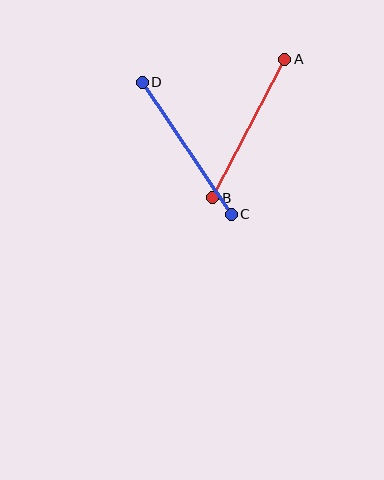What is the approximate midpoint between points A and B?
The midpoint is at approximately (249, 128) pixels.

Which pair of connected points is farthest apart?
Points C and D are farthest apart.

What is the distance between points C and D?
The distance is approximately 159 pixels.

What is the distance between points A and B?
The distance is approximately 156 pixels.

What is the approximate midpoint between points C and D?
The midpoint is at approximately (187, 148) pixels.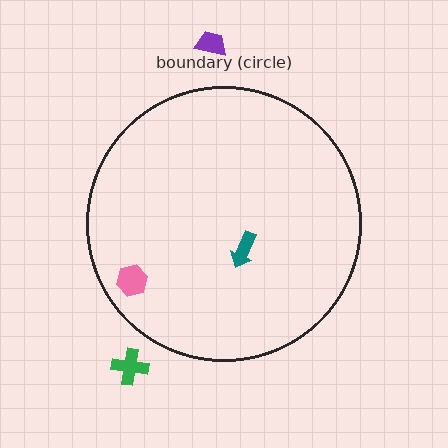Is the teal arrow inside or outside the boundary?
Inside.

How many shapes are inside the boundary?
2 inside, 2 outside.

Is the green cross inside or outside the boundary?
Outside.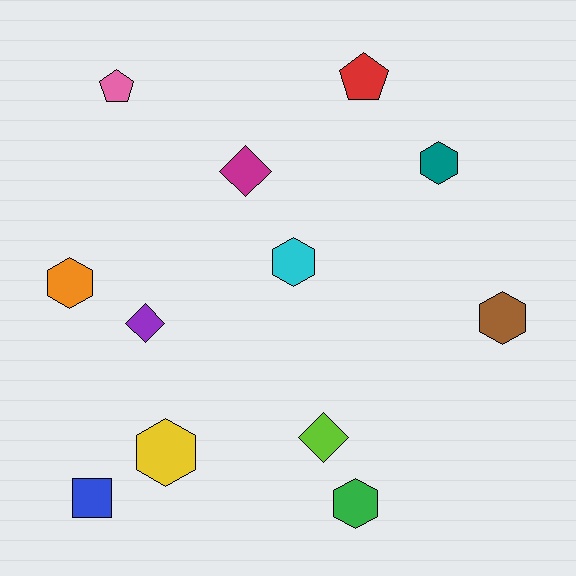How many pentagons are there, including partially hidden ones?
There are 2 pentagons.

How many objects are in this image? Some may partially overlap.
There are 12 objects.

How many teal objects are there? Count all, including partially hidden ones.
There is 1 teal object.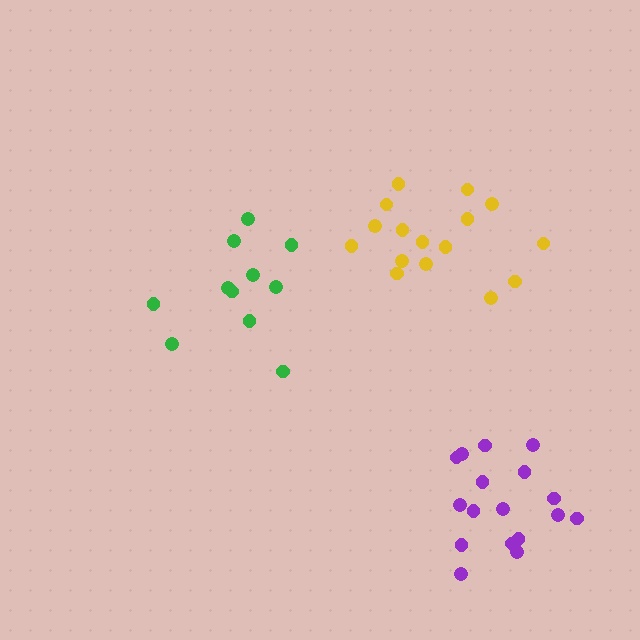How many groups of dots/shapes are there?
There are 3 groups.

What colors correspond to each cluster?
The clusters are colored: green, yellow, purple.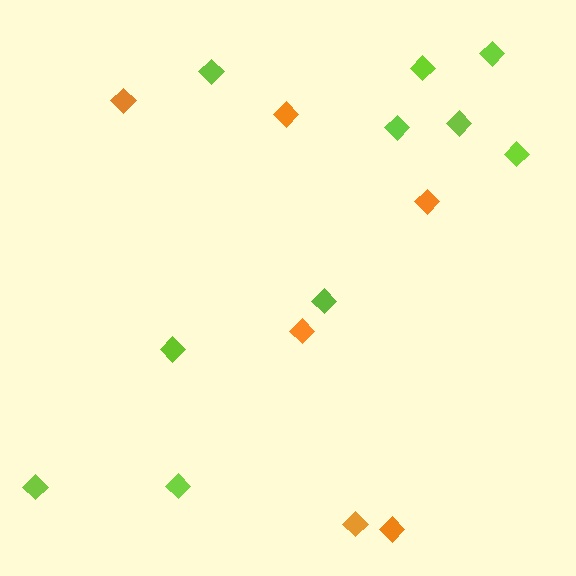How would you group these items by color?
There are 2 groups: one group of orange diamonds (6) and one group of lime diamonds (10).